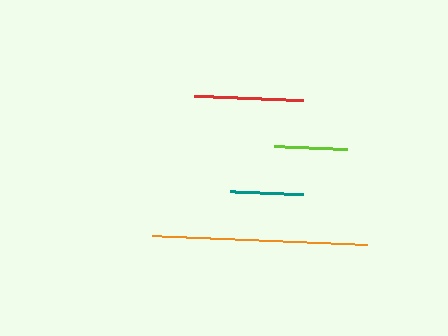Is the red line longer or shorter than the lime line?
The red line is longer than the lime line.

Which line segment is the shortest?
The teal line is the shortest at approximately 73 pixels.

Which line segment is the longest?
The orange line is the longest at approximately 214 pixels.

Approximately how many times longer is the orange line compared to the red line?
The orange line is approximately 2.0 times the length of the red line.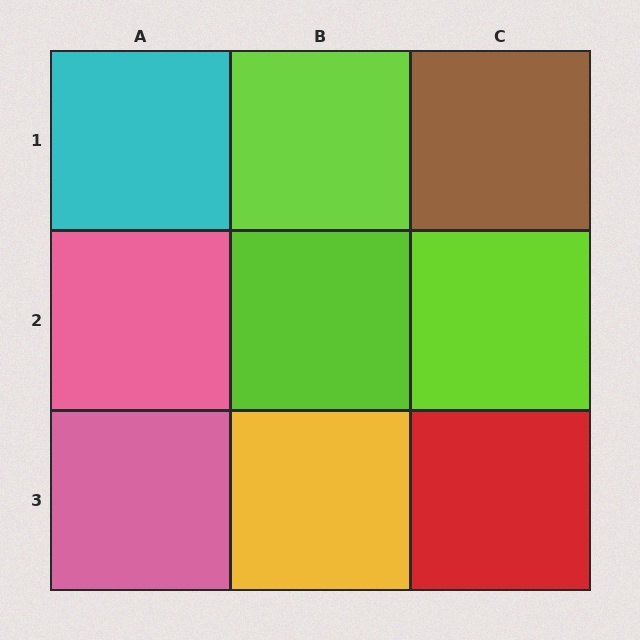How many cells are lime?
3 cells are lime.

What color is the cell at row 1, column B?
Lime.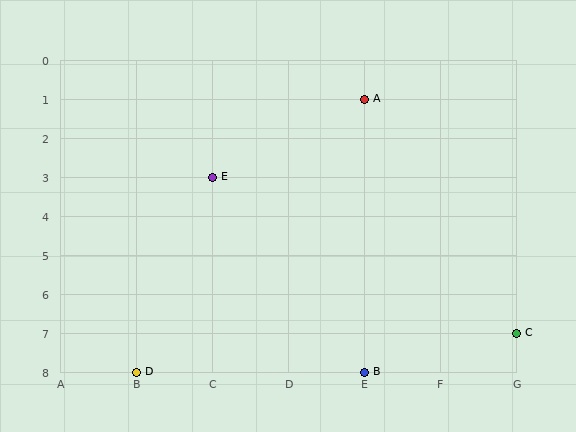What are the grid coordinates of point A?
Point A is at grid coordinates (E, 1).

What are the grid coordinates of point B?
Point B is at grid coordinates (E, 8).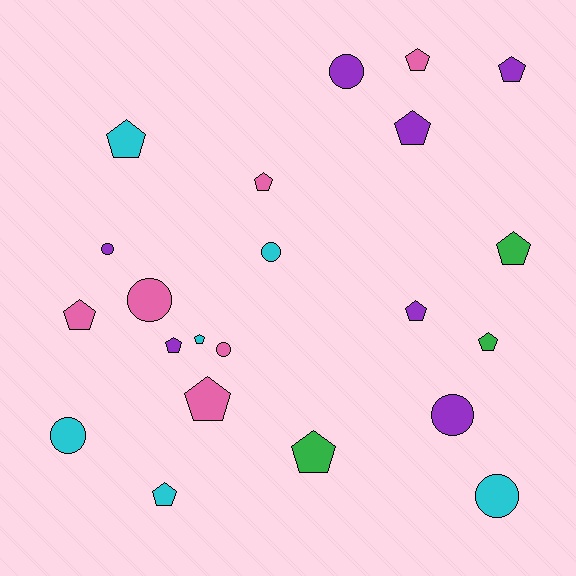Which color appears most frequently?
Purple, with 7 objects.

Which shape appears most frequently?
Pentagon, with 14 objects.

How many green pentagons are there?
There are 3 green pentagons.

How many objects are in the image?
There are 22 objects.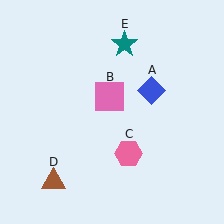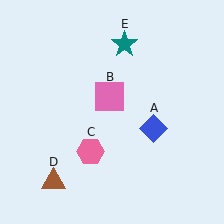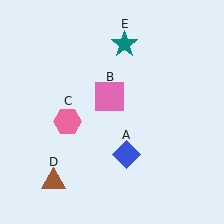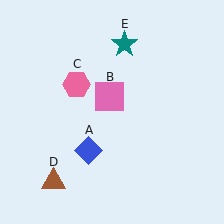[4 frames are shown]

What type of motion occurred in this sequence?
The blue diamond (object A), pink hexagon (object C) rotated clockwise around the center of the scene.